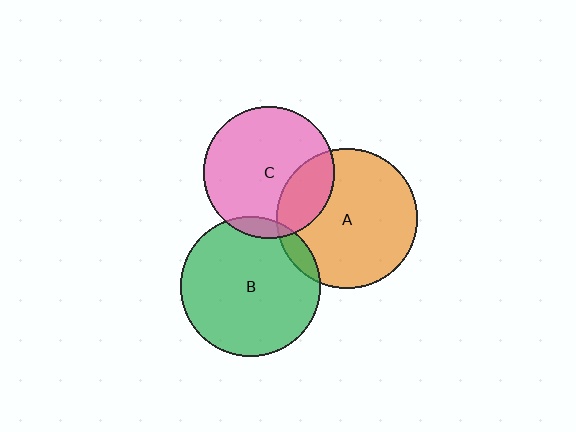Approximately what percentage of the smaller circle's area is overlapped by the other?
Approximately 5%.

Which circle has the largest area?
Circle A (orange).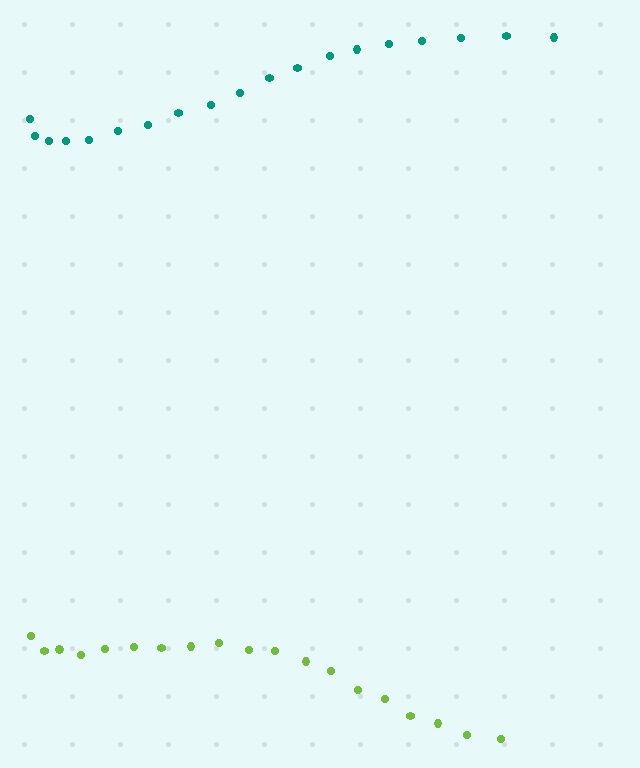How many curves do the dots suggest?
There are 2 distinct paths.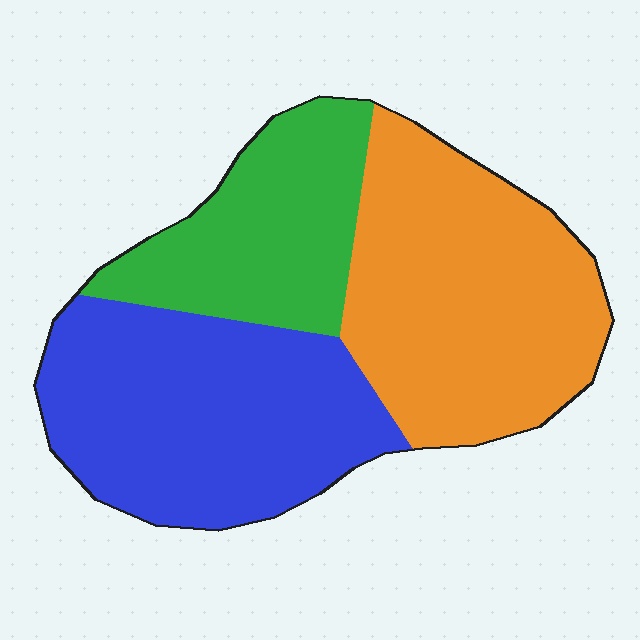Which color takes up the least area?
Green, at roughly 25%.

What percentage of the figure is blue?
Blue covers about 40% of the figure.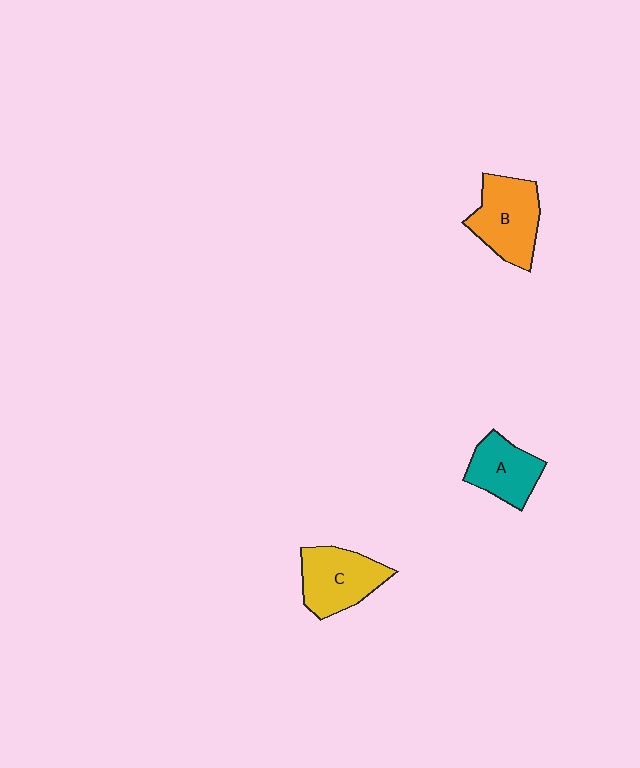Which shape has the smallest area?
Shape A (teal).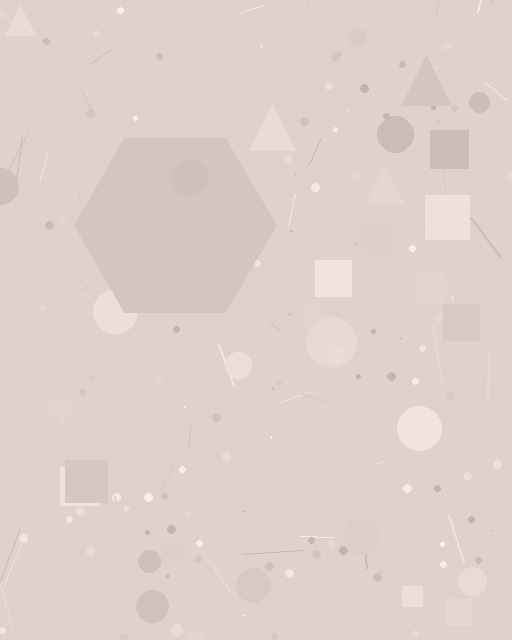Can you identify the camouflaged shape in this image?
The camouflaged shape is a hexagon.